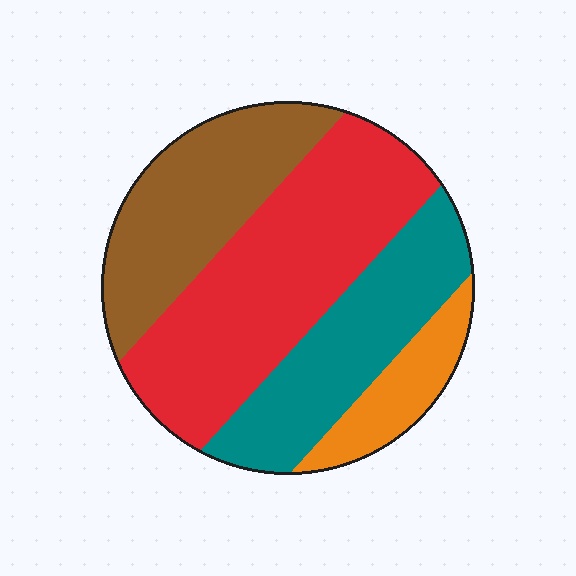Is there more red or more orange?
Red.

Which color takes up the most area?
Red, at roughly 40%.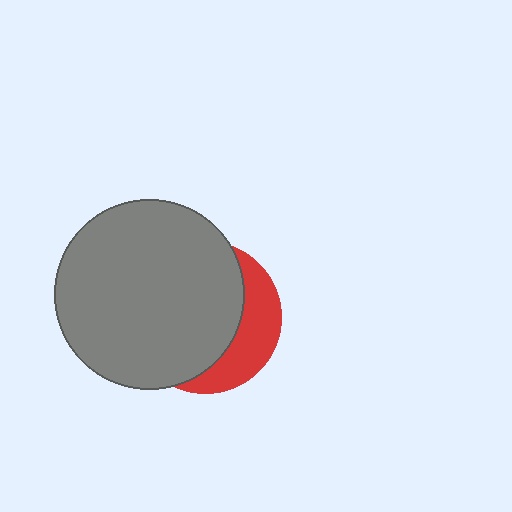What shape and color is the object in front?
The object in front is a gray circle.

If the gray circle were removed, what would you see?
You would see the complete red circle.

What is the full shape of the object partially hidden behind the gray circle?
The partially hidden object is a red circle.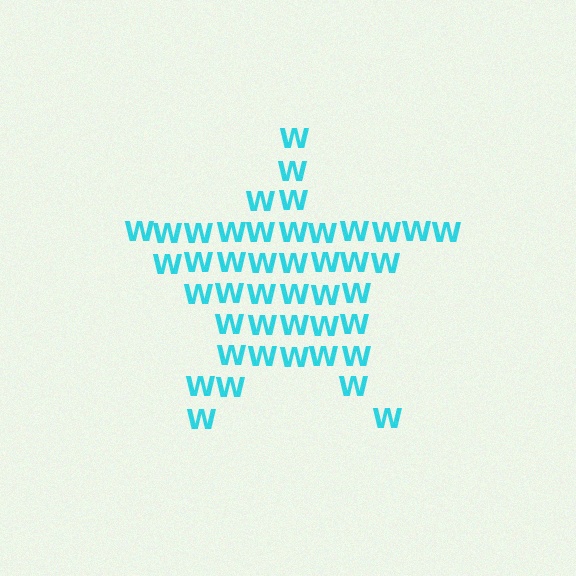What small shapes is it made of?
It is made of small letter W's.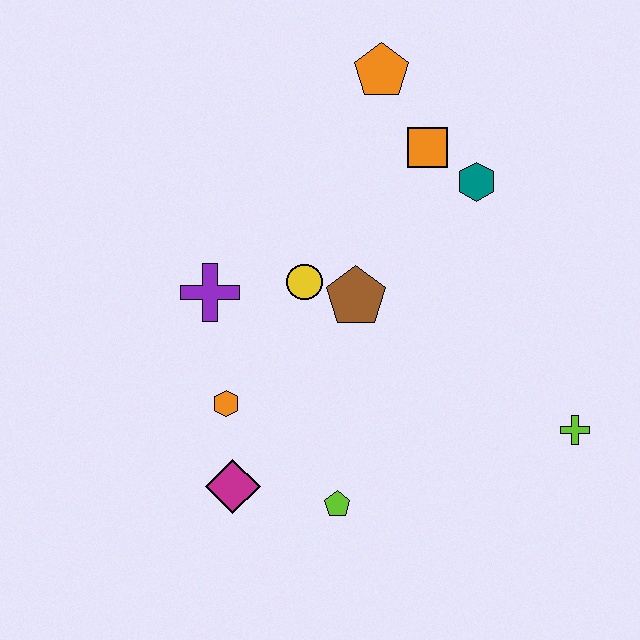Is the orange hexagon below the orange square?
Yes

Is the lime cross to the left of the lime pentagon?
No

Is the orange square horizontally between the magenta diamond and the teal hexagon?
Yes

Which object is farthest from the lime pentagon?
The orange pentagon is farthest from the lime pentagon.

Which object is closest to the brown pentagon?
The yellow circle is closest to the brown pentagon.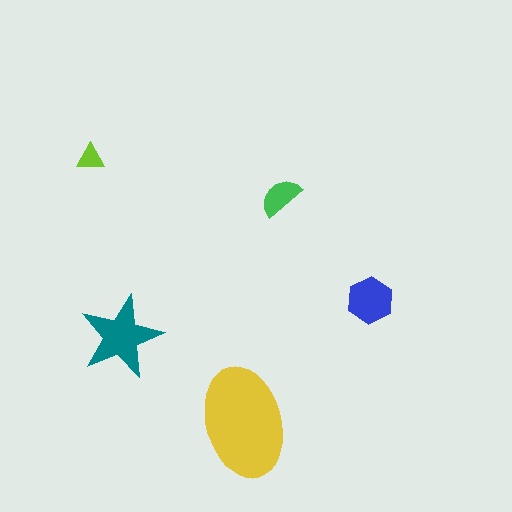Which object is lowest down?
The yellow ellipse is bottommost.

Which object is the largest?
The yellow ellipse.